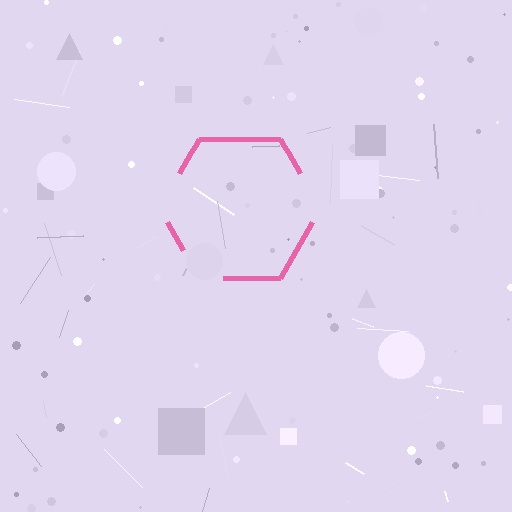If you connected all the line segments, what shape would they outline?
They would outline a hexagon.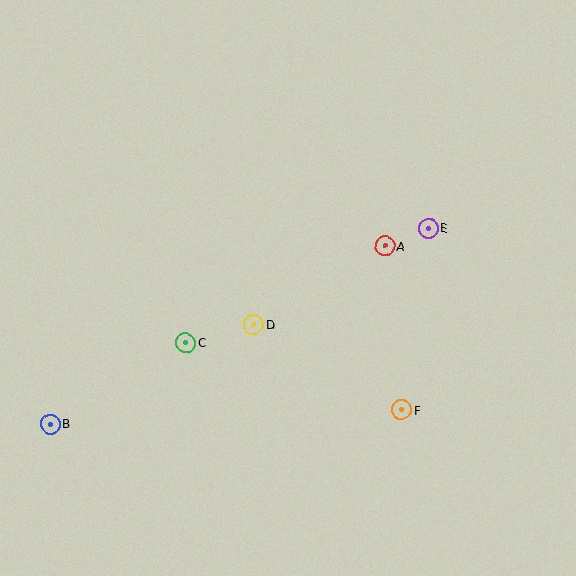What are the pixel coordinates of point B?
Point B is at (50, 424).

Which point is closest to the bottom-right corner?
Point F is closest to the bottom-right corner.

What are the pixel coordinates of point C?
Point C is at (186, 342).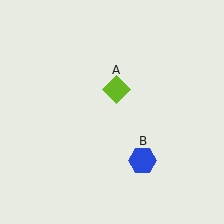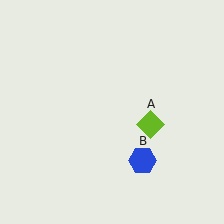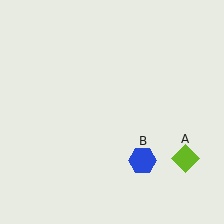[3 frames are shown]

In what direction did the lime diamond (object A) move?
The lime diamond (object A) moved down and to the right.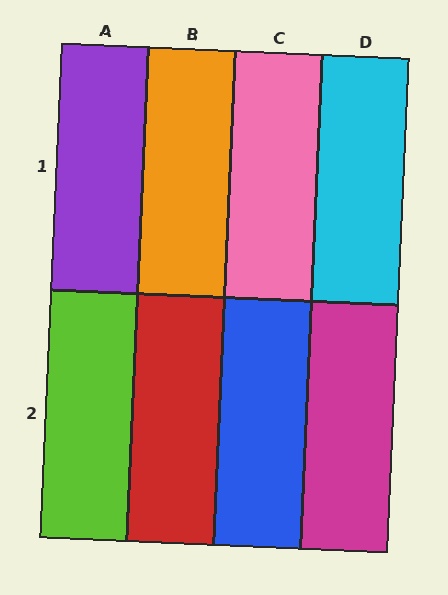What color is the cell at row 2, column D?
Magenta.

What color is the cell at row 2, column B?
Red.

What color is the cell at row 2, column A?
Lime.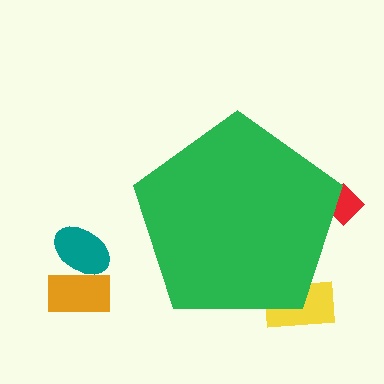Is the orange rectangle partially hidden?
No, the orange rectangle is fully visible.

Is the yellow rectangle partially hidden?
Yes, the yellow rectangle is partially hidden behind the green pentagon.